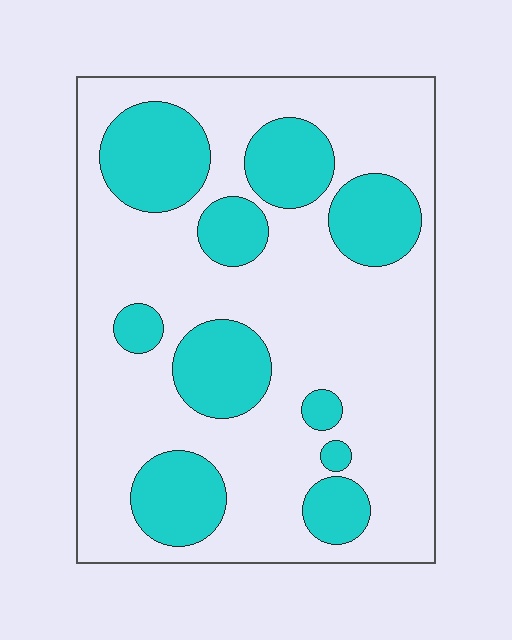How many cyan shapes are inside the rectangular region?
10.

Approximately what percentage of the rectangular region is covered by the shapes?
Approximately 30%.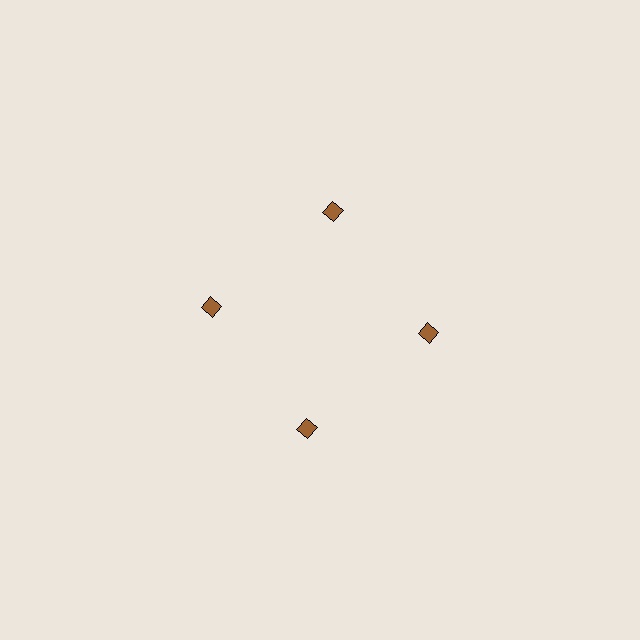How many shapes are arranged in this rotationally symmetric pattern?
There are 4 shapes, arranged in 4 groups of 1.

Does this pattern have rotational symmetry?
Yes, this pattern has 4-fold rotational symmetry. It looks the same after rotating 90 degrees around the center.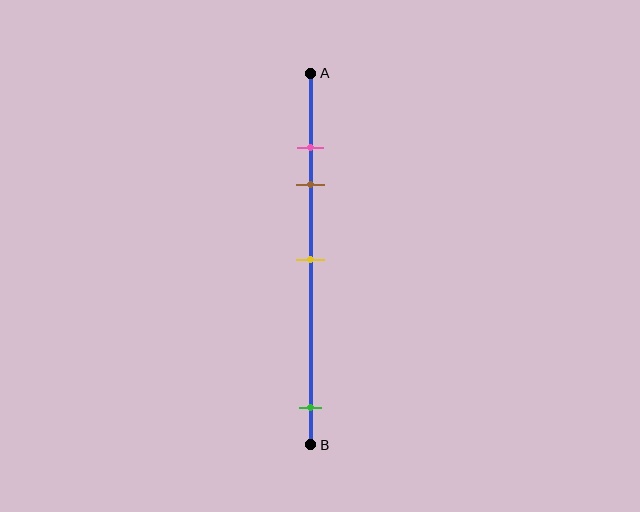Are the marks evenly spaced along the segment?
No, the marks are not evenly spaced.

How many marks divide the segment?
There are 4 marks dividing the segment.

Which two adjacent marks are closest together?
The pink and brown marks are the closest adjacent pair.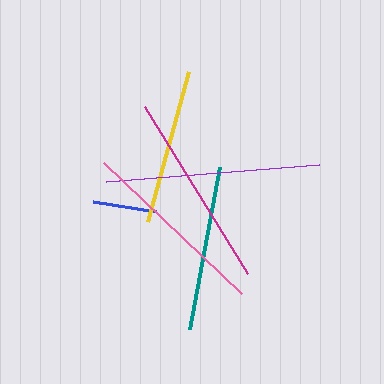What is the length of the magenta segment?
The magenta segment is approximately 196 pixels long.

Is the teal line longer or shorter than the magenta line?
The magenta line is longer than the teal line.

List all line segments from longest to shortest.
From longest to shortest: purple, magenta, pink, teal, yellow, blue.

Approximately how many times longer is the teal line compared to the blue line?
The teal line is approximately 2.6 times the length of the blue line.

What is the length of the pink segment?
The pink segment is approximately 189 pixels long.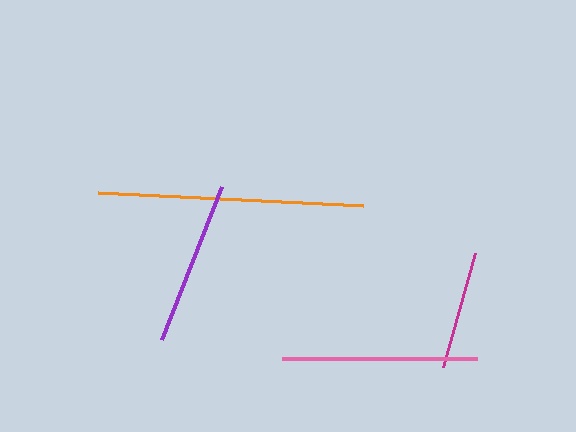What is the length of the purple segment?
The purple segment is approximately 164 pixels long.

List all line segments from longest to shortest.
From longest to shortest: orange, pink, purple, magenta.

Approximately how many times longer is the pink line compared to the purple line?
The pink line is approximately 1.2 times the length of the purple line.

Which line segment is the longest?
The orange line is the longest at approximately 265 pixels.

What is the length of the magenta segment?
The magenta segment is approximately 119 pixels long.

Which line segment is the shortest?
The magenta line is the shortest at approximately 119 pixels.